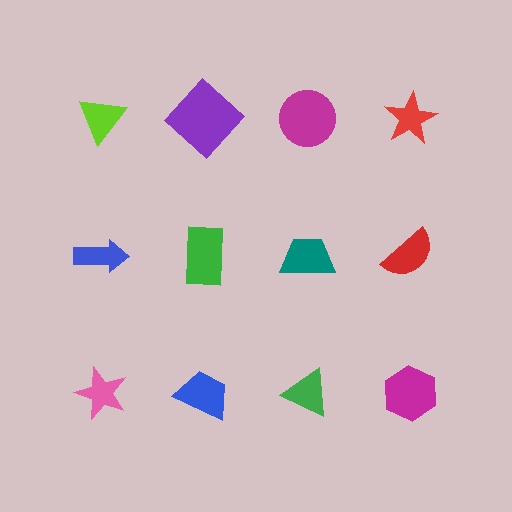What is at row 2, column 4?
A red semicircle.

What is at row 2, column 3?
A teal trapezoid.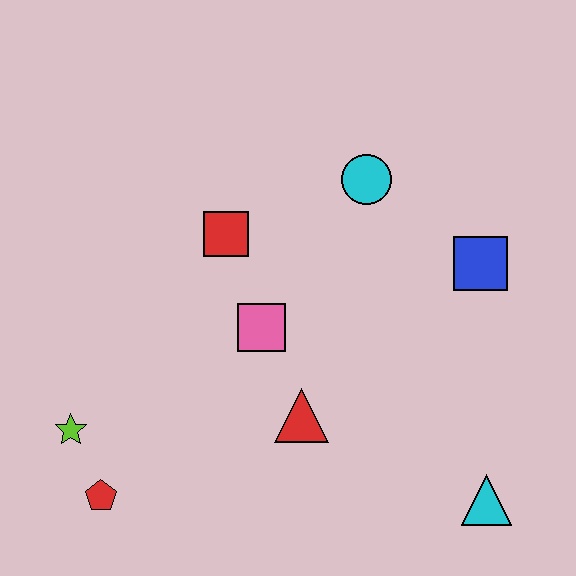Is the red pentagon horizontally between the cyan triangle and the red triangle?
No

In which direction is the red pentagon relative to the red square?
The red pentagon is below the red square.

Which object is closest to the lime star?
The red pentagon is closest to the lime star.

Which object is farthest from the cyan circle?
The red pentagon is farthest from the cyan circle.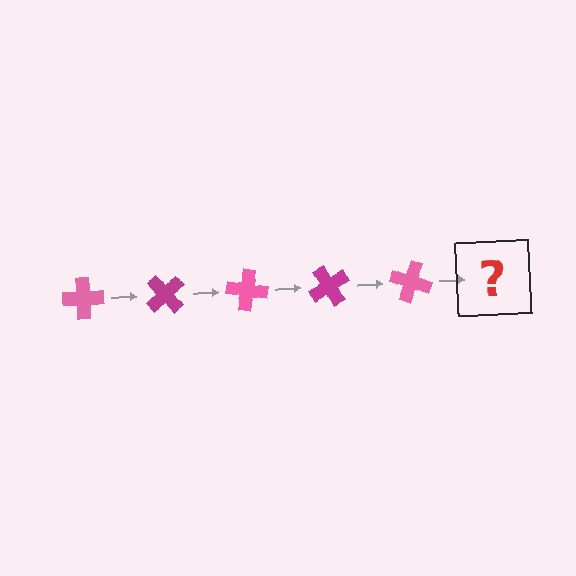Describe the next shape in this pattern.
It should be a magenta cross, rotated 250 degrees from the start.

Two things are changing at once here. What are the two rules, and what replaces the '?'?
The two rules are that it rotates 50 degrees each step and the color cycles through pink and magenta. The '?' should be a magenta cross, rotated 250 degrees from the start.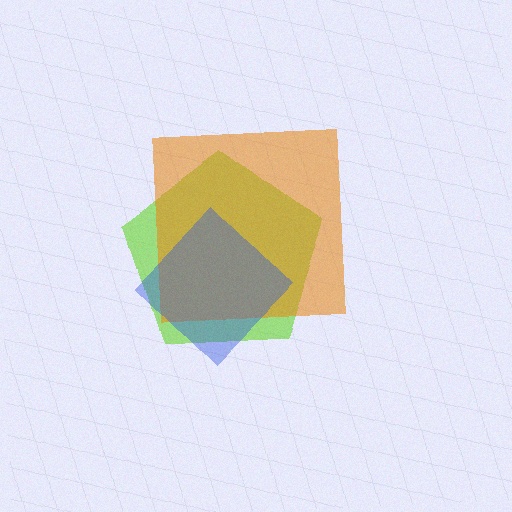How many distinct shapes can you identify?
There are 3 distinct shapes: a lime pentagon, an orange square, a blue diamond.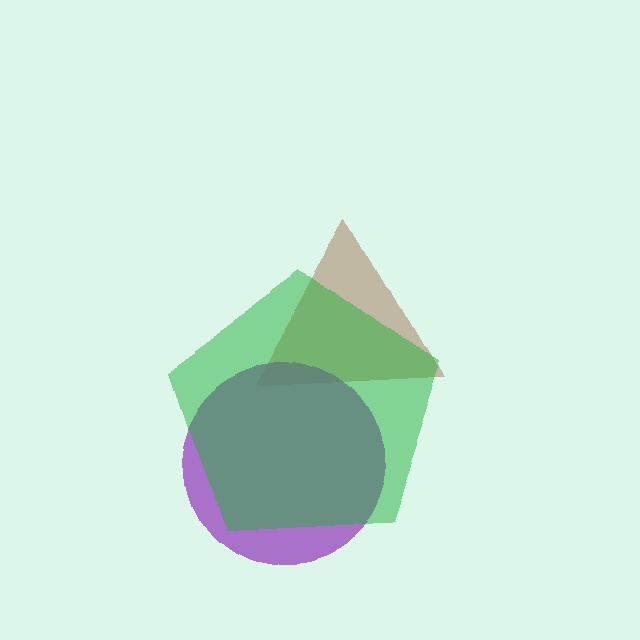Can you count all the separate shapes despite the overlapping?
Yes, there are 3 separate shapes.